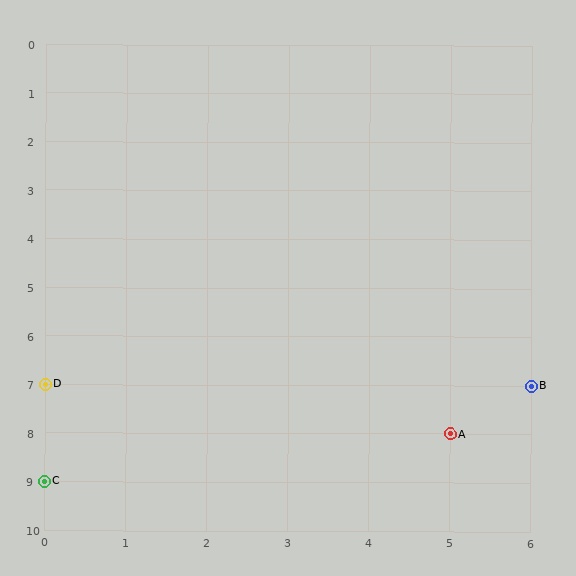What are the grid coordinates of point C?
Point C is at grid coordinates (0, 9).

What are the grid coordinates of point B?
Point B is at grid coordinates (6, 7).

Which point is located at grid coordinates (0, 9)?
Point C is at (0, 9).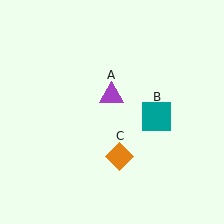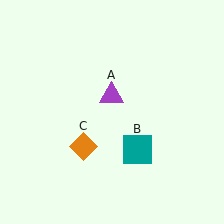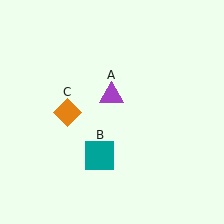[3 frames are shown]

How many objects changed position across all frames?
2 objects changed position: teal square (object B), orange diamond (object C).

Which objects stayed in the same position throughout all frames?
Purple triangle (object A) remained stationary.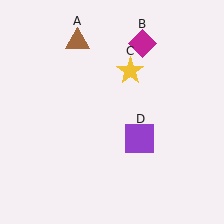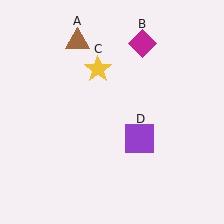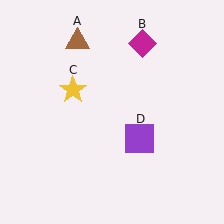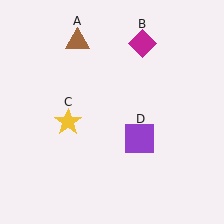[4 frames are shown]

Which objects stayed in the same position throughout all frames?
Brown triangle (object A) and magenta diamond (object B) and purple square (object D) remained stationary.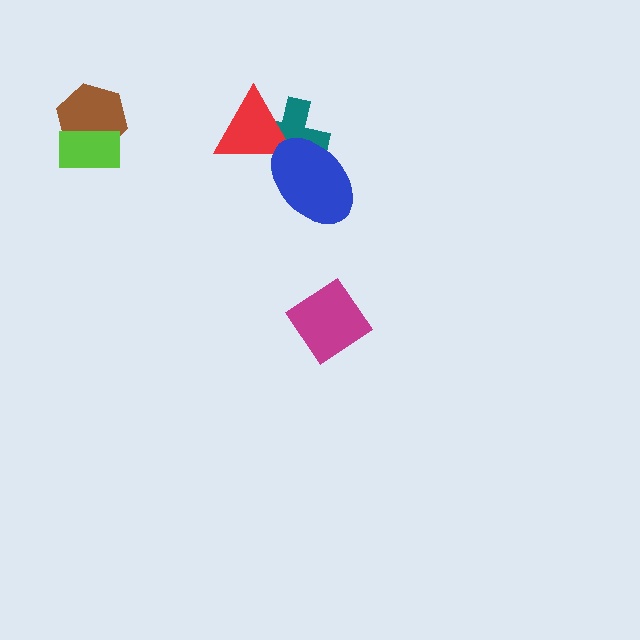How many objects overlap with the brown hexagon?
1 object overlaps with the brown hexagon.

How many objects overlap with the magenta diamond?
0 objects overlap with the magenta diamond.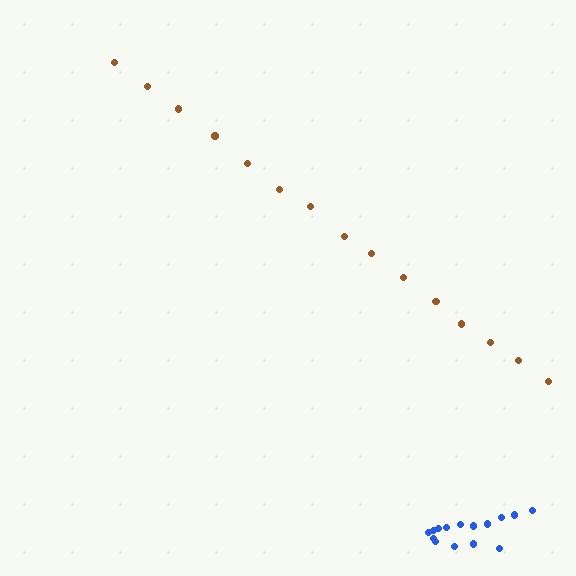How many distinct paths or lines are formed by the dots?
There are 2 distinct paths.